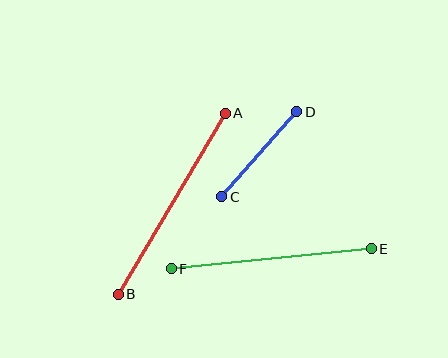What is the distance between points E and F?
The distance is approximately 201 pixels.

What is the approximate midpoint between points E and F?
The midpoint is at approximately (271, 259) pixels.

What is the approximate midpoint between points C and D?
The midpoint is at approximately (259, 154) pixels.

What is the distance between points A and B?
The distance is approximately 210 pixels.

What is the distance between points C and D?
The distance is approximately 114 pixels.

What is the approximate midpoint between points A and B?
The midpoint is at approximately (172, 204) pixels.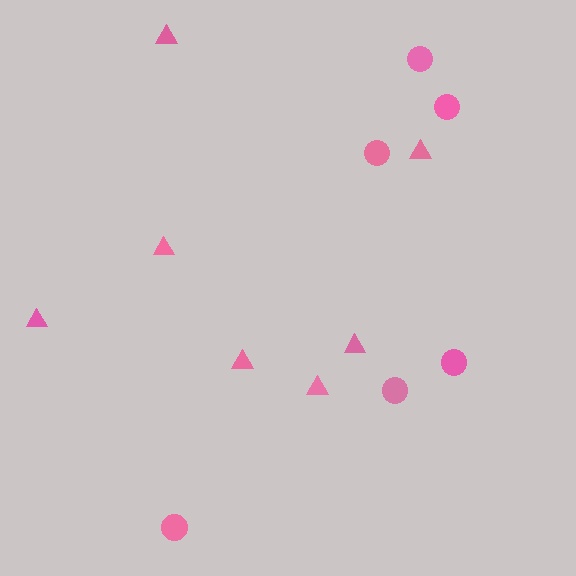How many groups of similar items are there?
There are 2 groups: one group of circles (6) and one group of triangles (7).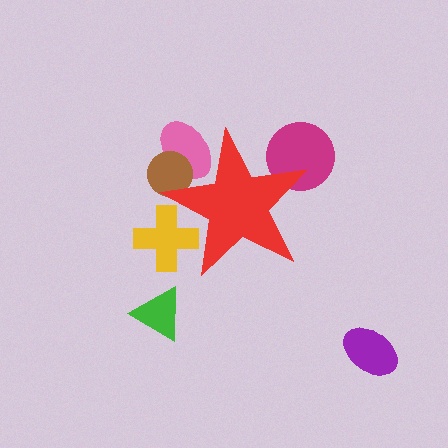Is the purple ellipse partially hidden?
No, the purple ellipse is fully visible.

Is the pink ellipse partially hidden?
Yes, the pink ellipse is partially hidden behind the red star.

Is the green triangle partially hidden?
No, the green triangle is fully visible.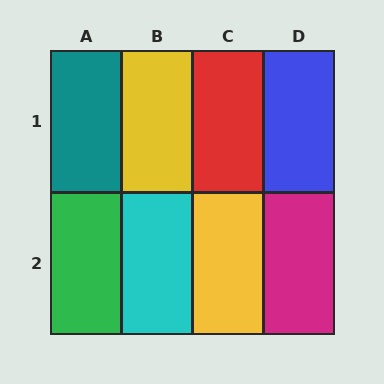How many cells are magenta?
1 cell is magenta.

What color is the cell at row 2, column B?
Cyan.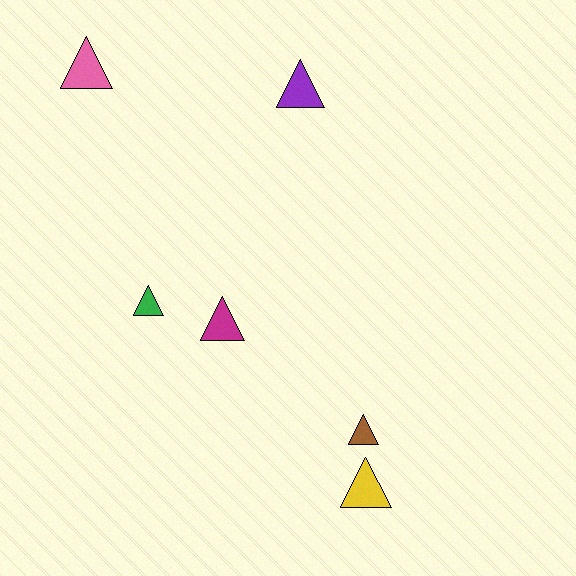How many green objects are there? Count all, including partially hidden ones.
There is 1 green object.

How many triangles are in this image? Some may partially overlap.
There are 6 triangles.